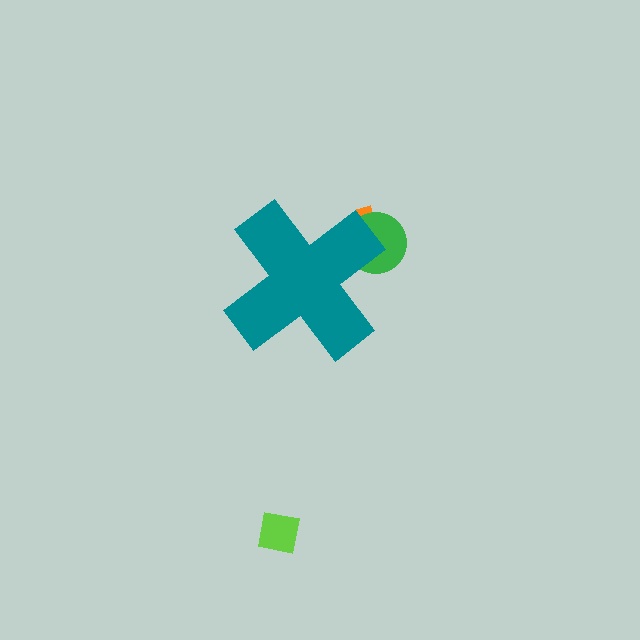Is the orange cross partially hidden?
Yes, the orange cross is partially hidden behind the teal cross.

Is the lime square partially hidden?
No, the lime square is fully visible.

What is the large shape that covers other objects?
A teal cross.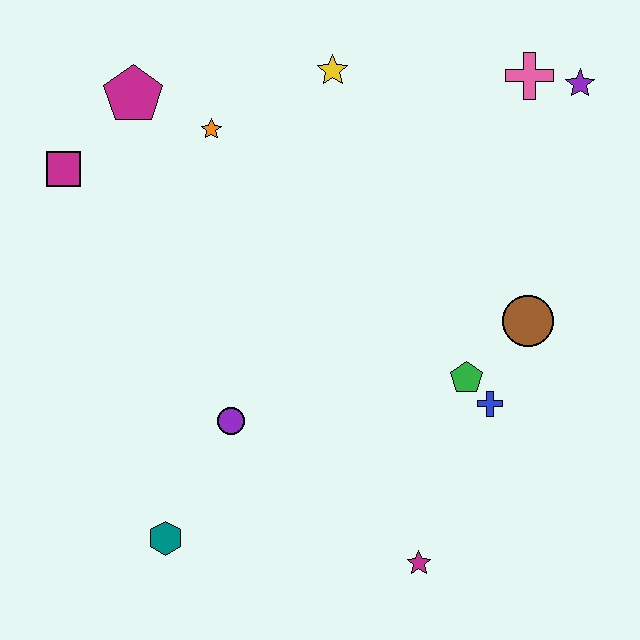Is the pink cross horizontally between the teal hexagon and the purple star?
Yes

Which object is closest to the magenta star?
The blue cross is closest to the magenta star.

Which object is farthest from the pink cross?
The teal hexagon is farthest from the pink cross.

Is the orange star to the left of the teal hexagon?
No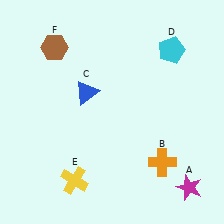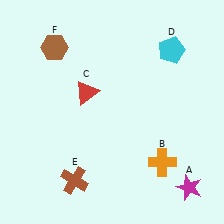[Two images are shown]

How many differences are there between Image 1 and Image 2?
There are 2 differences between the two images.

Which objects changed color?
C changed from blue to red. E changed from yellow to brown.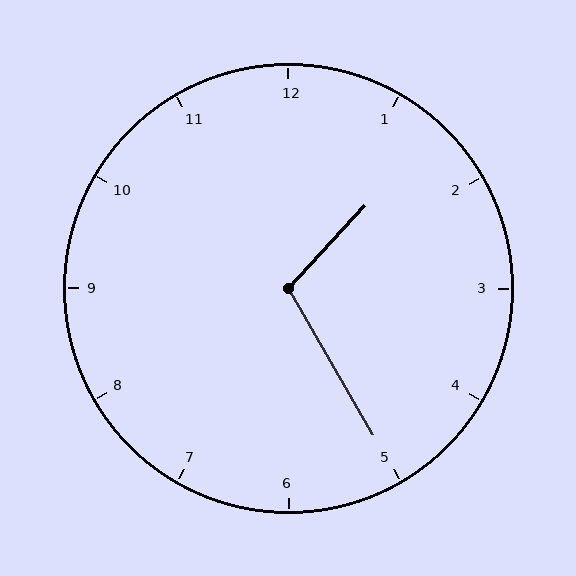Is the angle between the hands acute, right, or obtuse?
It is obtuse.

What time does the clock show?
1:25.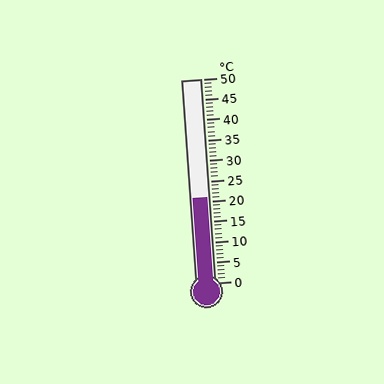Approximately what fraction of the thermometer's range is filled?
The thermometer is filled to approximately 40% of its range.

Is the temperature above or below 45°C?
The temperature is below 45°C.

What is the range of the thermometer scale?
The thermometer scale ranges from 0°C to 50°C.